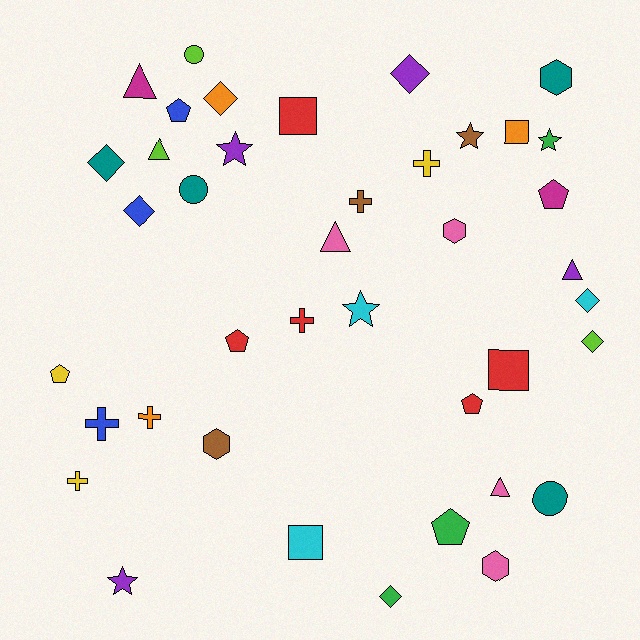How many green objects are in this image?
There are 3 green objects.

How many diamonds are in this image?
There are 7 diamonds.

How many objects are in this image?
There are 40 objects.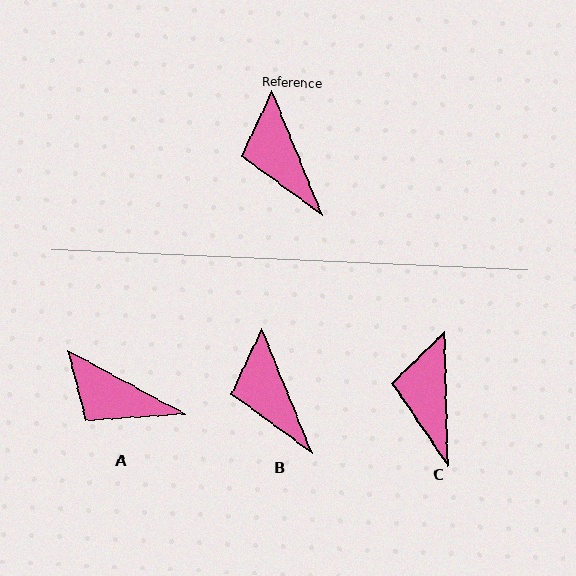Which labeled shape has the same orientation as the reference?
B.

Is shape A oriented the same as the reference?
No, it is off by about 40 degrees.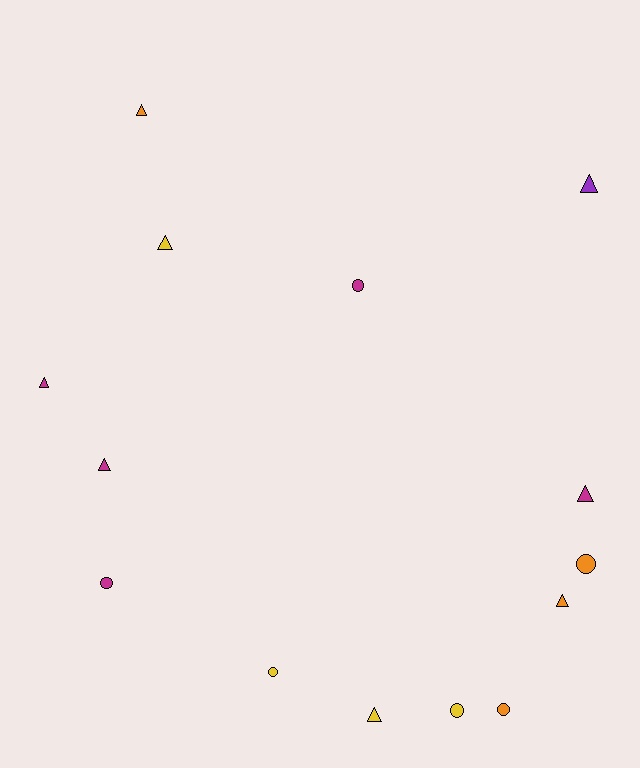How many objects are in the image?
There are 14 objects.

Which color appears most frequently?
Magenta, with 5 objects.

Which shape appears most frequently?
Triangle, with 8 objects.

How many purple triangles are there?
There is 1 purple triangle.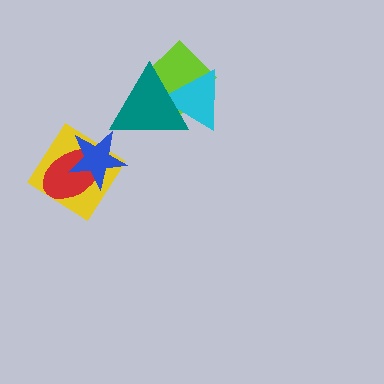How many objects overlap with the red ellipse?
2 objects overlap with the red ellipse.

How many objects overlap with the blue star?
2 objects overlap with the blue star.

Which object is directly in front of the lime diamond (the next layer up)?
The cyan triangle is directly in front of the lime diamond.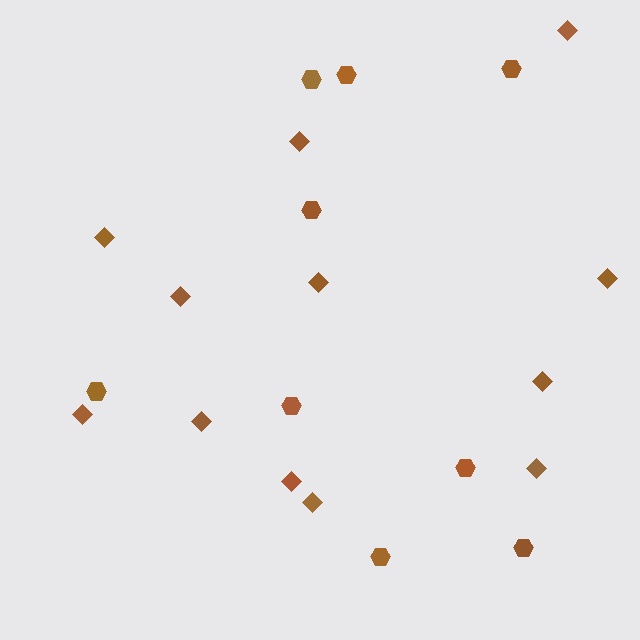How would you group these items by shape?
There are 2 groups: one group of hexagons (9) and one group of diamonds (12).